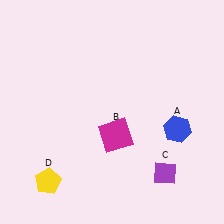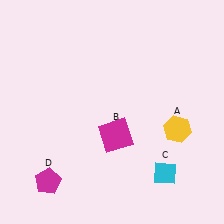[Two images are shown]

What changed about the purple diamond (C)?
In Image 1, C is purple. In Image 2, it changed to cyan.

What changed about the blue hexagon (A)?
In Image 1, A is blue. In Image 2, it changed to yellow.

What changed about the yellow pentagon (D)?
In Image 1, D is yellow. In Image 2, it changed to magenta.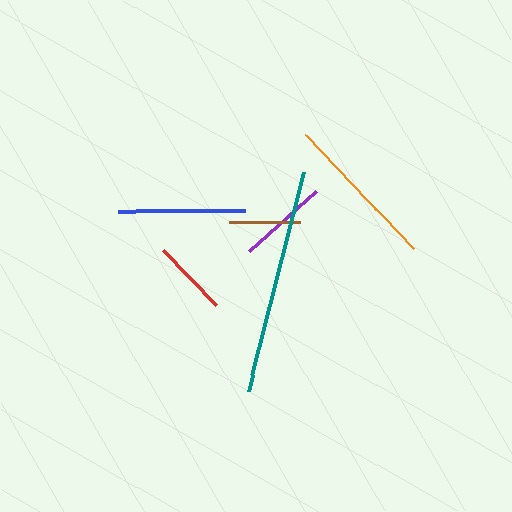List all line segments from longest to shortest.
From longest to shortest: teal, orange, blue, purple, red, brown.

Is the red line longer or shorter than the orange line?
The orange line is longer than the red line.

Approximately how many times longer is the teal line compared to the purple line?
The teal line is approximately 2.5 times the length of the purple line.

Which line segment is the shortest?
The brown line is the shortest at approximately 71 pixels.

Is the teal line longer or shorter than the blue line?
The teal line is longer than the blue line.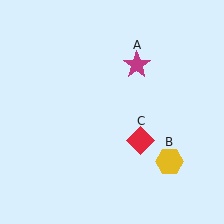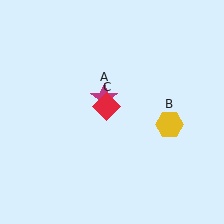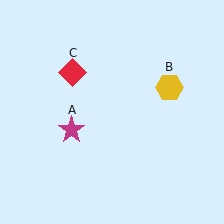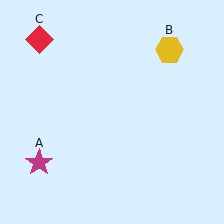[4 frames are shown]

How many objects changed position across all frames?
3 objects changed position: magenta star (object A), yellow hexagon (object B), red diamond (object C).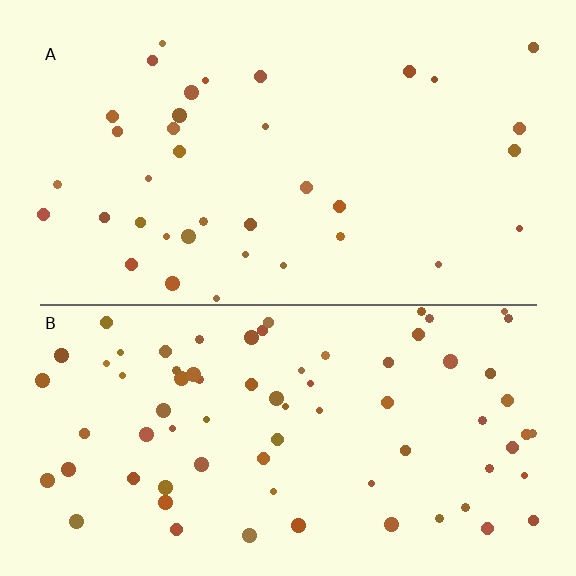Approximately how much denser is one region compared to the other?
Approximately 2.0× — region B over region A.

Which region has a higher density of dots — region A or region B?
B (the bottom).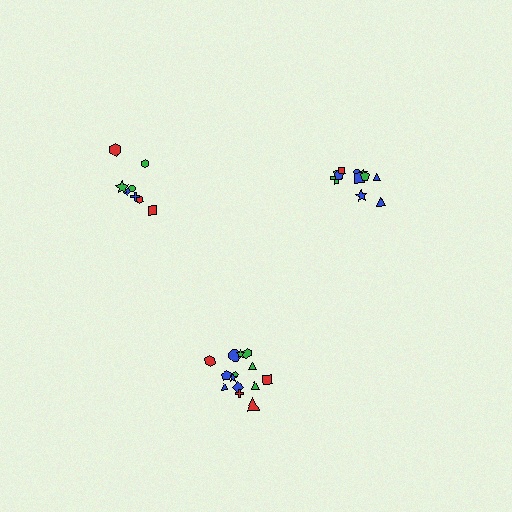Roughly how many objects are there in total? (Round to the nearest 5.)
Roughly 35 objects in total.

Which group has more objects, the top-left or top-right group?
The top-right group.